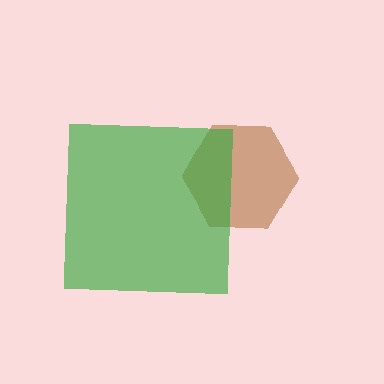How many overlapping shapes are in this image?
There are 2 overlapping shapes in the image.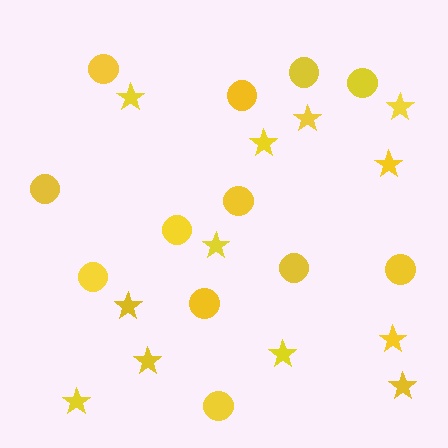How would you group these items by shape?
There are 2 groups: one group of stars (12) and one group of circles (12).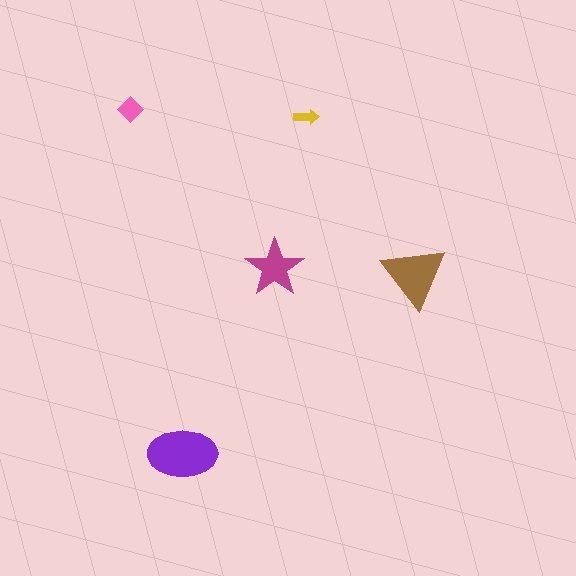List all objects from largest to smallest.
The purple ellipse, the brown triangle, the magenta star, the pink diamond, the yellow arrow.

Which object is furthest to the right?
The brown triangle is rightmost.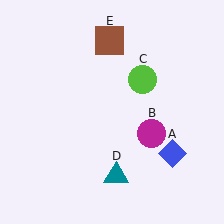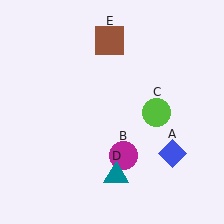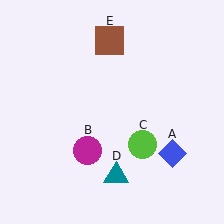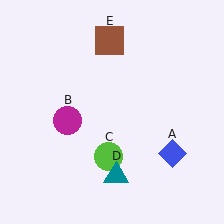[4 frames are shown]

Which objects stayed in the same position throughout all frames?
Blue diamond (object A) and teal triangle (object D) and brown square (object E) remained stationary.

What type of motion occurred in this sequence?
The magenta circle (object B), lime circle (object C) rotated clockwise around the center of the scene.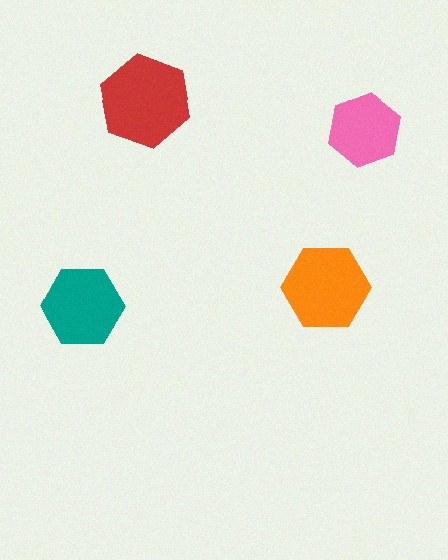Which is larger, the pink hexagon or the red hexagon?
The red one.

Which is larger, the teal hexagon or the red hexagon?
The red one.